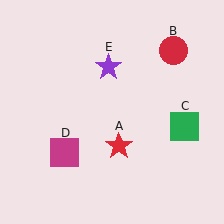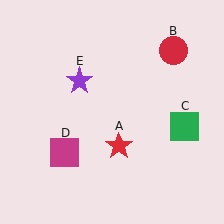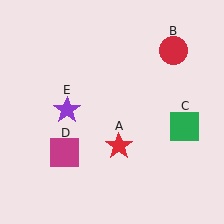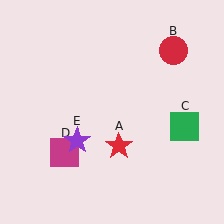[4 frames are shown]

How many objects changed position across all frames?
1 object changed position: purple star (object E).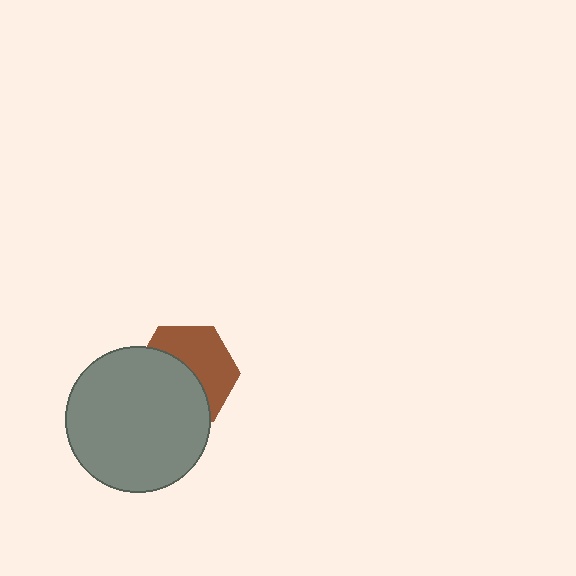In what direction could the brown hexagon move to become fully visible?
The brown hexagon could move toward the upper-right. That would shift it out from behind the gray circle entirely.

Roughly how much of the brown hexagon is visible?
About half of it is visible (roughly 49%).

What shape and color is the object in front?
The object in front is a gray circle.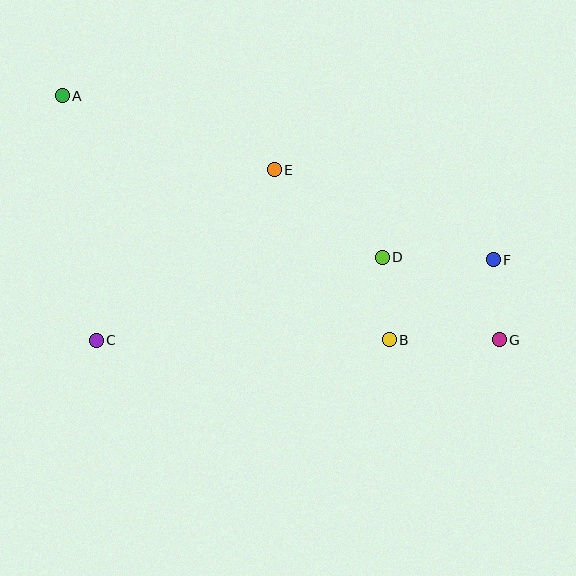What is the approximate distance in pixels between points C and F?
The distance between C and F is approximately 405 pixels.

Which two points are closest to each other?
Points F and G are closest to each other.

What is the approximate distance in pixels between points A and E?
The distance between A and E is approximately 225 pixels.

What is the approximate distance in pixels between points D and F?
The distance between D and F is approximately 111 pixels.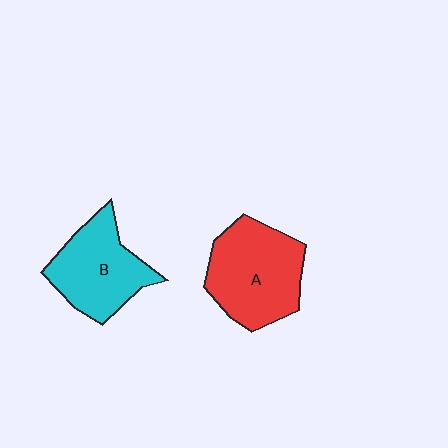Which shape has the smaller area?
Shape B (cyan).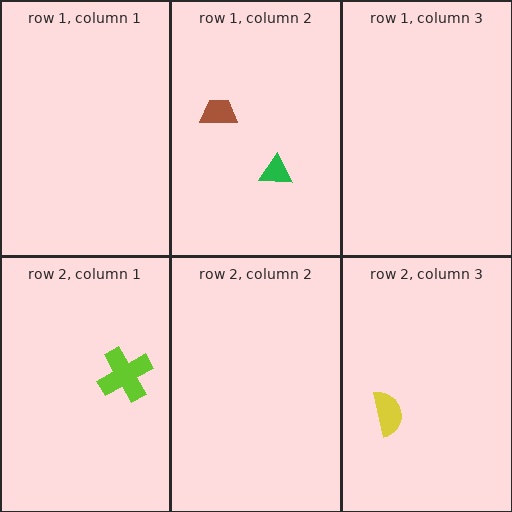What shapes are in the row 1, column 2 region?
The brown trapezoid, the green triangle.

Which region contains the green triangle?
The row 1, column 2 region.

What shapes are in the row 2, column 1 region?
The lime cross.